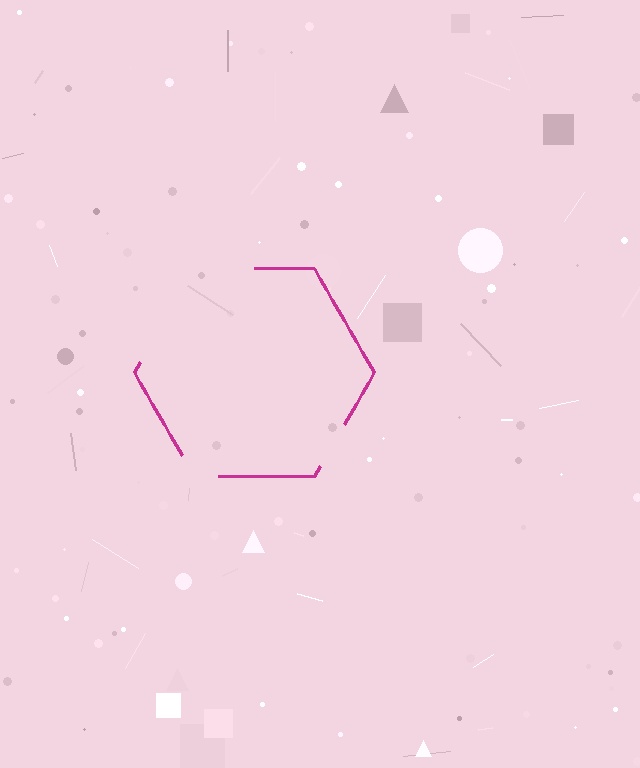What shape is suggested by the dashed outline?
The dashed outline suggests a hexagon.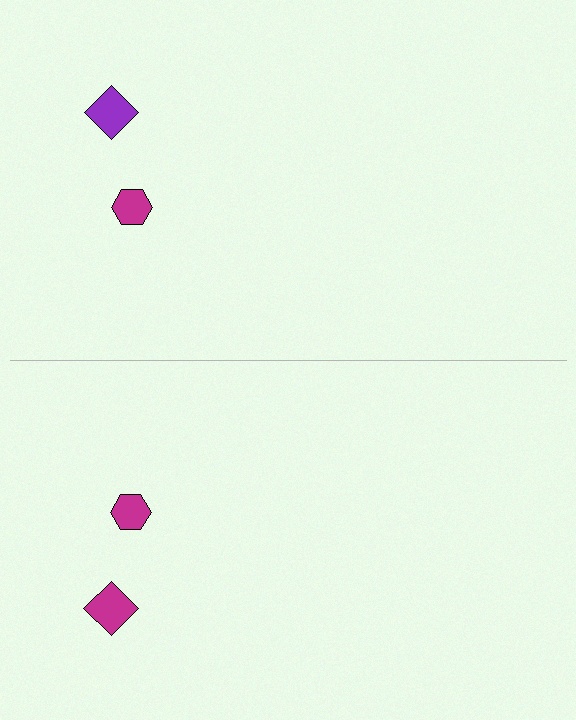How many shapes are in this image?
There are 4 shapes in this image.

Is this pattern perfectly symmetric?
No, the pattern is not perfectly symmetric. The magenta diamond on the bottom side breaks the symmetry — its mirror counterpart is purple.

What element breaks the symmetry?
The magenta diamond on the bottom side breaks the symmetry — its mirror counterpart is purple.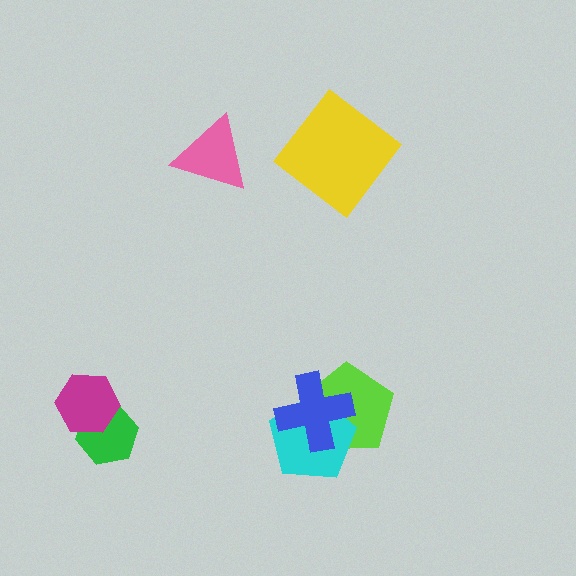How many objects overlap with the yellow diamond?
0 objects overlap with the yellow diamond.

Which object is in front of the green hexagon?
The magenta hexagon is in front of the green hexagon.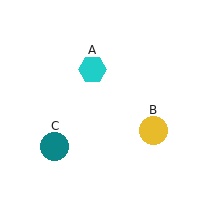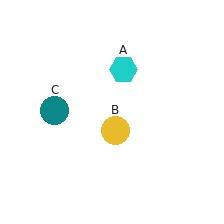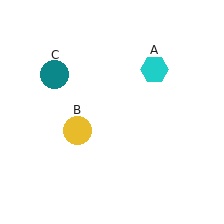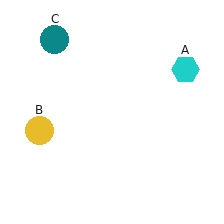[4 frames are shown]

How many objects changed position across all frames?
3 objects changed position: cyan hexagon (object A), yellow circle (object B), teal circle (object C).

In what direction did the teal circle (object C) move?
The teal circle (object C) moved up.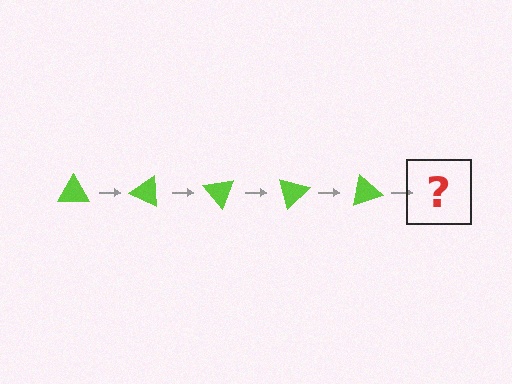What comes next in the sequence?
The next element should be a lime triangle rotated 125 degrees.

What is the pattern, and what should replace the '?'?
The pattern is that the triangle rotates 25 degrees each step. The '?' should be a lime triangle rotated 125 degrees.